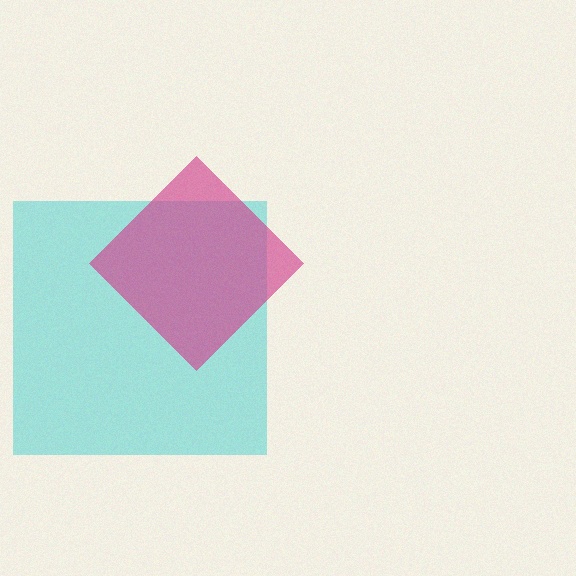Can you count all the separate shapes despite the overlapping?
Yes, there are 2 separate shapes.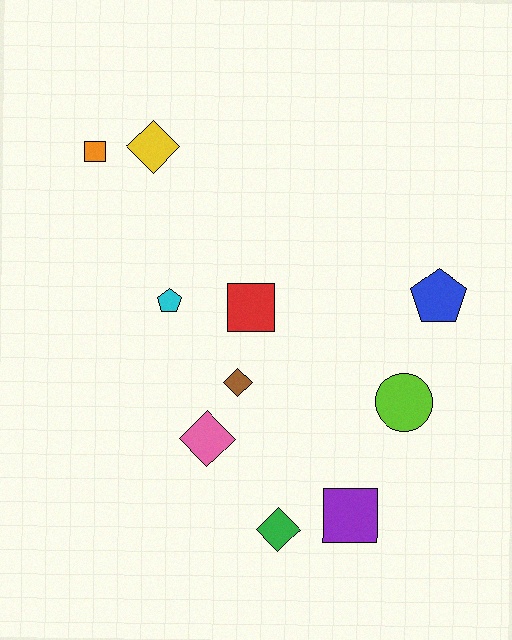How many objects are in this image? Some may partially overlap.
There are 10 objects.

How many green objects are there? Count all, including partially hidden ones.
There is 1 green object.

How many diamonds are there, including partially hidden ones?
There are 4 diamonds.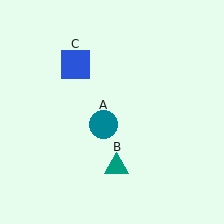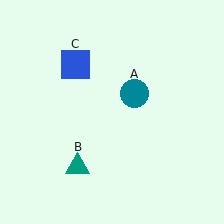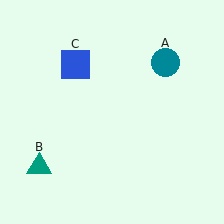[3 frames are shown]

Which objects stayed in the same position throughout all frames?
Blue square (object C) remained stationary.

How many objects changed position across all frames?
2 objects changed position: teal circle (object A), teal triangle (object B).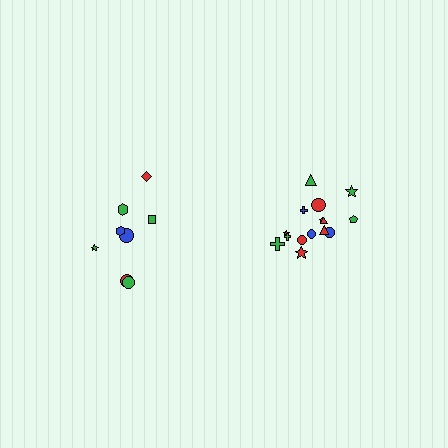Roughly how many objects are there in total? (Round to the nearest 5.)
Roughly 25 objects in total.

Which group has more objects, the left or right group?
The right group.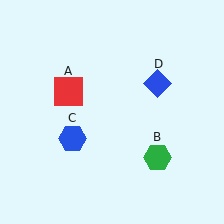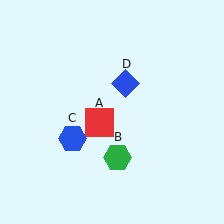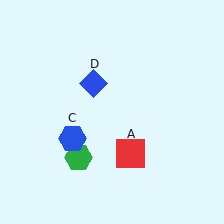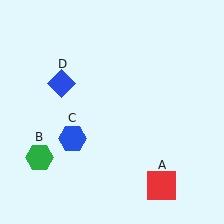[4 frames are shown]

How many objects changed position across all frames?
3 objects changed position: red square (object A), green hexagon (object B), blue diamond (object D).